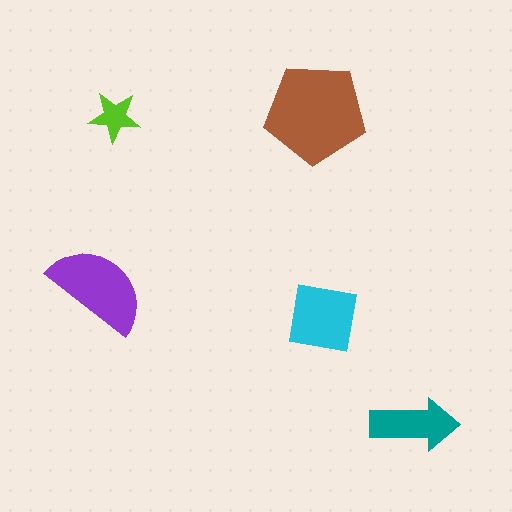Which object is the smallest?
The lime star.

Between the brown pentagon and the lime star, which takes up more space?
The brown pentagon.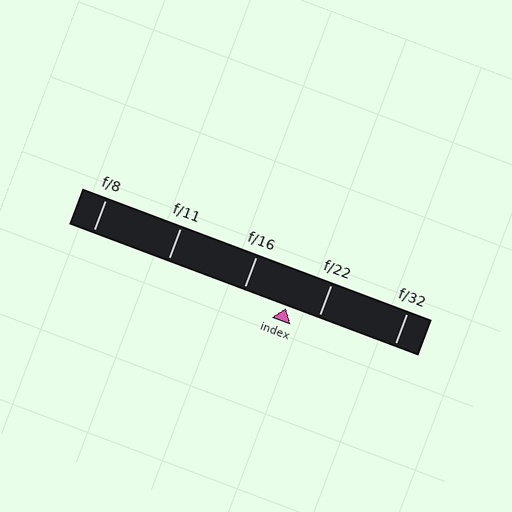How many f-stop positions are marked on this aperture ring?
There are 5 f-stop positions marked.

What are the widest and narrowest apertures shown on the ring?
The widest aperture shown is f/8 and the narrowest is f/32.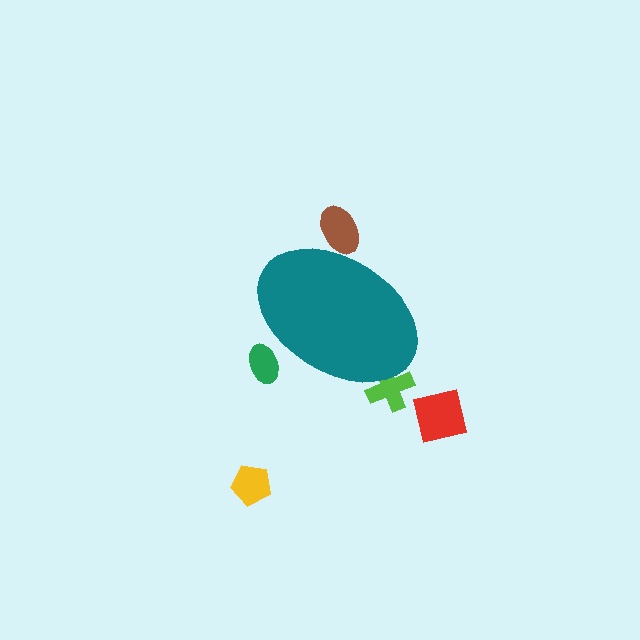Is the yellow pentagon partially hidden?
No, the yellow pentagon is fully visible.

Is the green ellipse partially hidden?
Yes, the green ellipse is partially hidden behind the teal ellipse.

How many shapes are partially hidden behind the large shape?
3 shapes are partially hidden.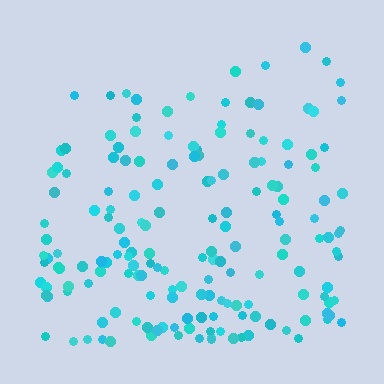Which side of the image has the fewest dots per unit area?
The top.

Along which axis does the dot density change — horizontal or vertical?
Vertical.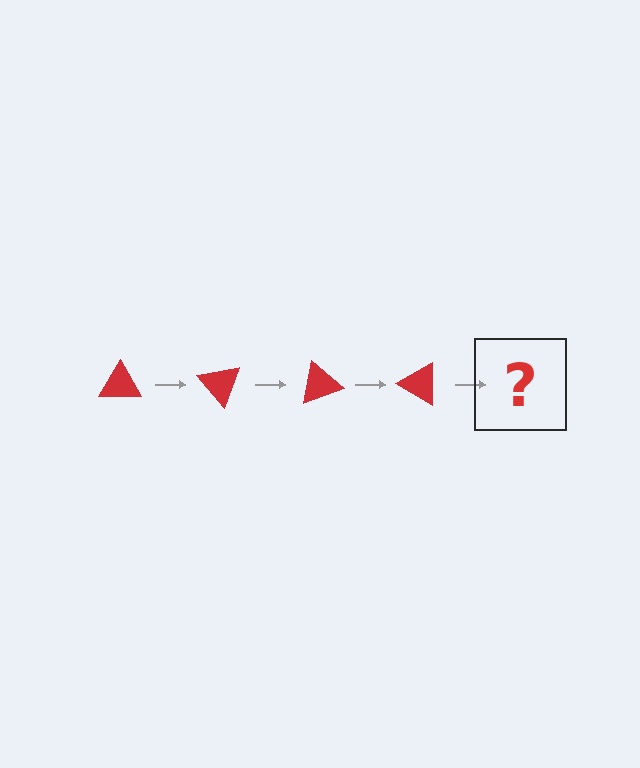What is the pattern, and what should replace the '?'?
The pattern is that the triangle rotates 50 degrees each step. The '?' should be a red triangle rotated 200 degrees.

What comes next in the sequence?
The next element should be a red triangle rotated 200 degrees.